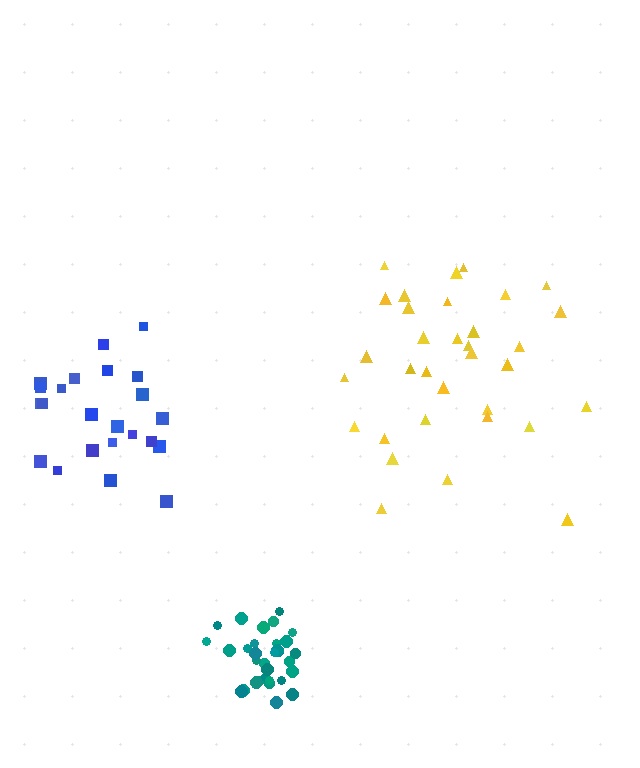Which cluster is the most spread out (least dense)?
Blue.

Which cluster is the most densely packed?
Teal.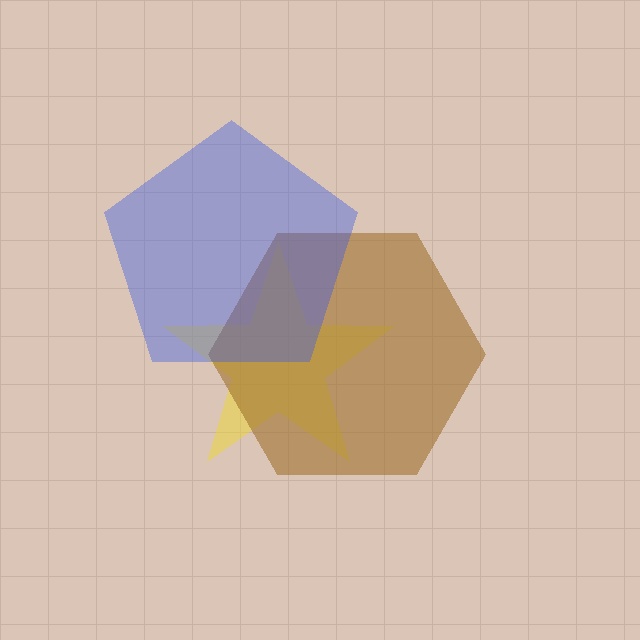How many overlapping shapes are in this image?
There are 3 overlapping shapes in the image.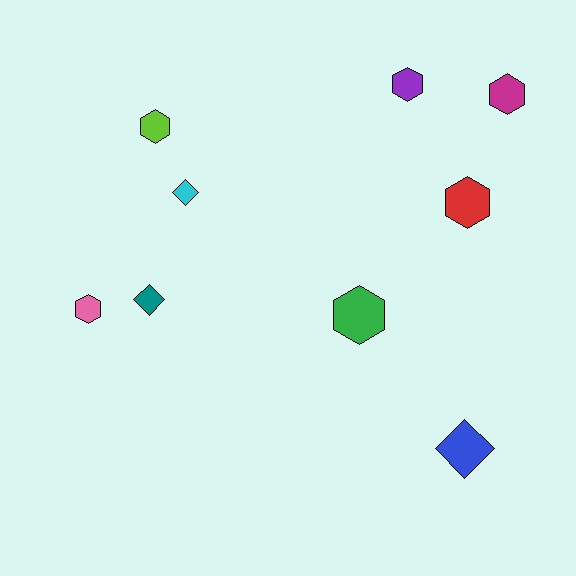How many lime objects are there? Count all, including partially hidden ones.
There is 1 lime object.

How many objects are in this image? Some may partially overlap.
There are 9 objects.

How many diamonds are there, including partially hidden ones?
There are 3 diamonds.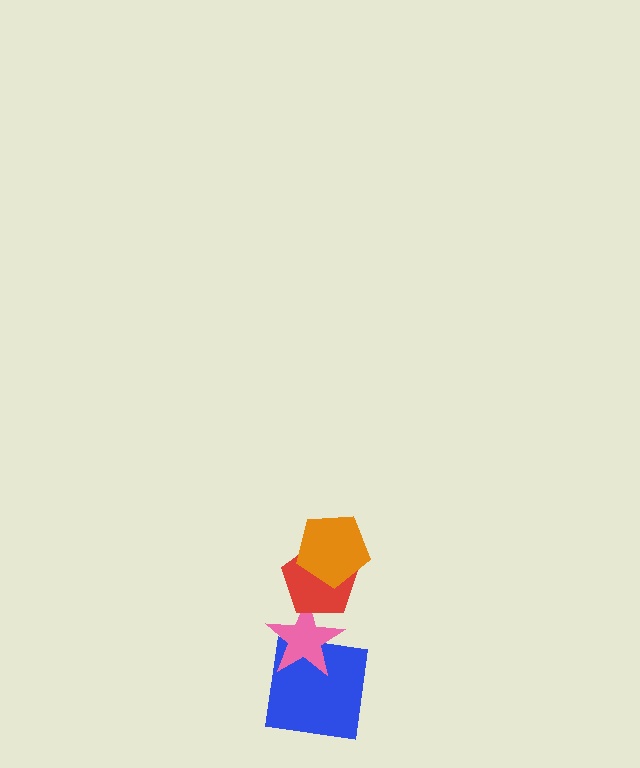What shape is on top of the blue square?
The pink star is on top of the blue square.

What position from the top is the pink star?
The pink star is 3rd from the top.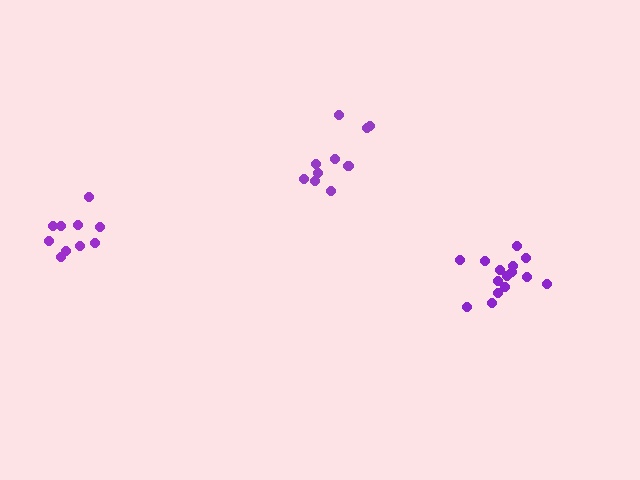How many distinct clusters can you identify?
There are 3 distinct clusters.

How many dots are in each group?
Group 1: 10 dots, Group 2: 10 dots, Group 3: 15 dots (35 total).